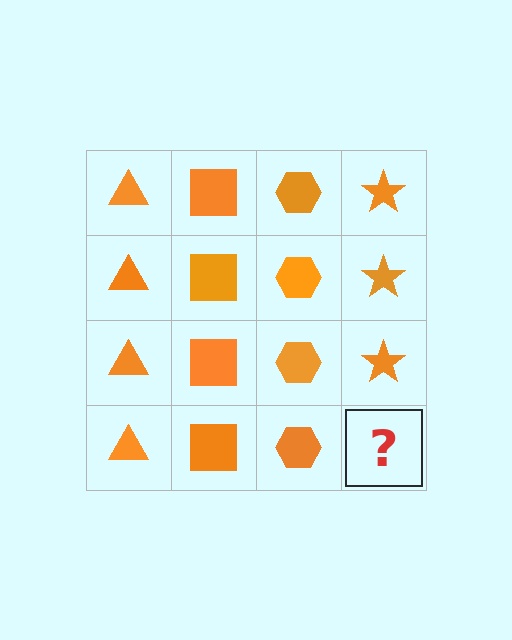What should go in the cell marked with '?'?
The missing cell should contain an orange star.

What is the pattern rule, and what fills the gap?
The rule is that each column has a consistent shape. The gap should be filled with an orange star.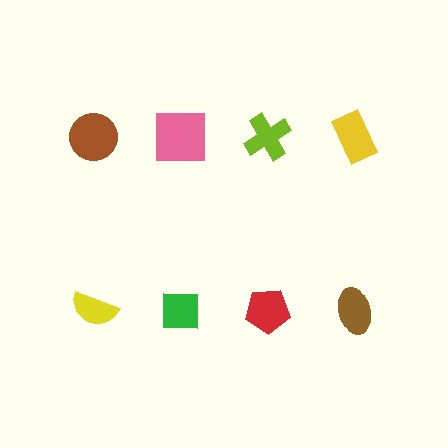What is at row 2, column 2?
A green square.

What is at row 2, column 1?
A yellow semicircle.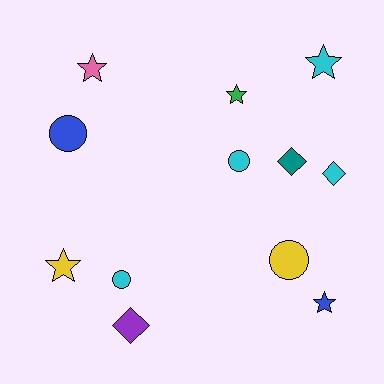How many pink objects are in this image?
There is 1 pink object.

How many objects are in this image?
There are 12 objects.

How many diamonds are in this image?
There are 3 diamonds.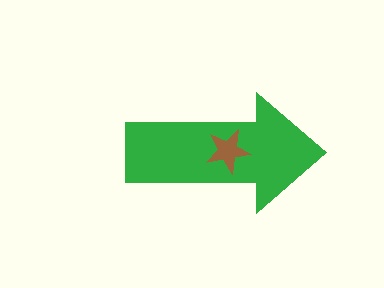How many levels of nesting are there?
2.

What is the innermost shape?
The brown star.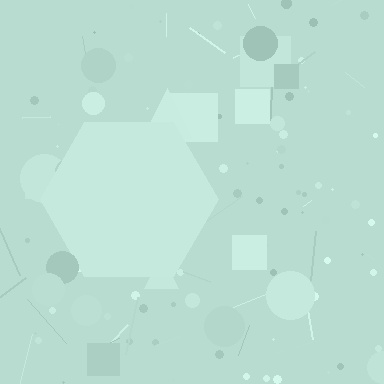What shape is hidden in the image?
A hexagon is hidden in the image.